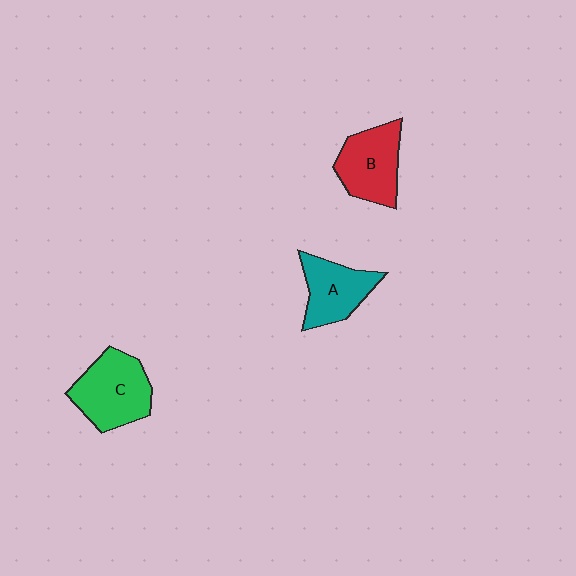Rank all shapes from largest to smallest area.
From largest to smallest: C (green), B (red), A (teal).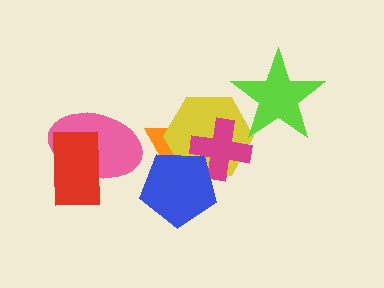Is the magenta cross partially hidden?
Yes, it is partially covered by another shape.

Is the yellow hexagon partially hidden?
Yes, it is partially covered by another shape.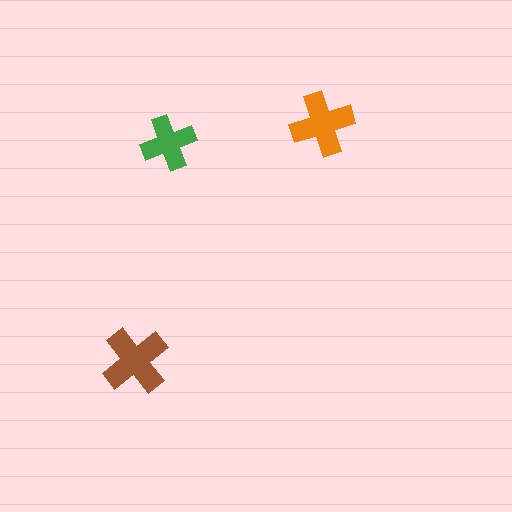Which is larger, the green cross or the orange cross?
The orange one.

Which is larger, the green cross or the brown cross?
The brown one.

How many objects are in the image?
There are 3 objects in the image.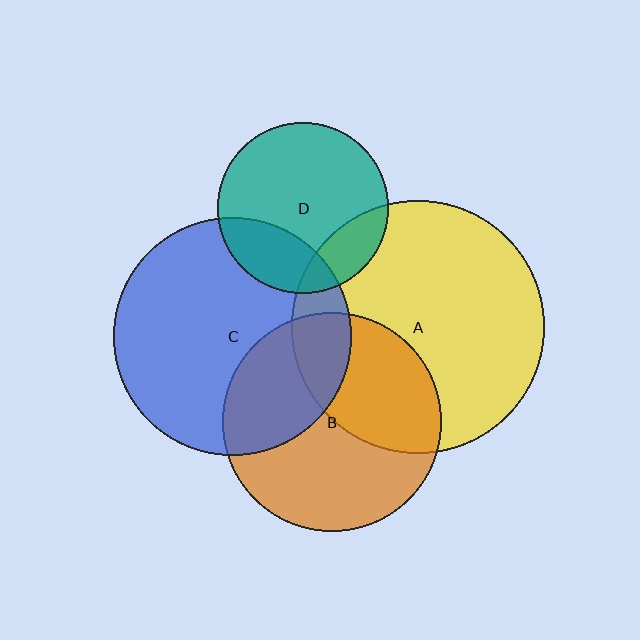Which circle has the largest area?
Circle A (yellow).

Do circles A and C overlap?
Yes.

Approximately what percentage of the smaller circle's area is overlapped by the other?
Approximately 15%.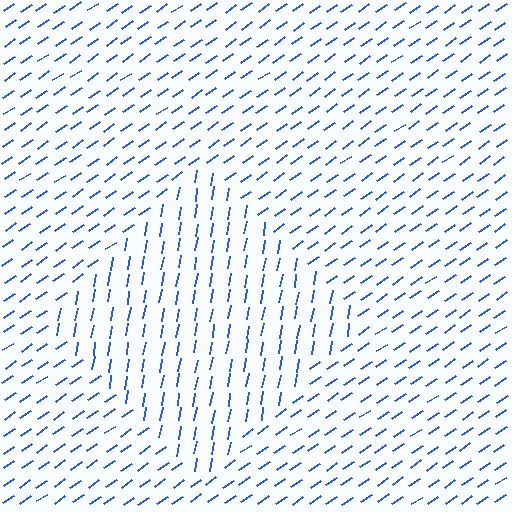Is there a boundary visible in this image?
Yes, there is a texture boundary formed by a change in line orientation.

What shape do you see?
I see a diamond.